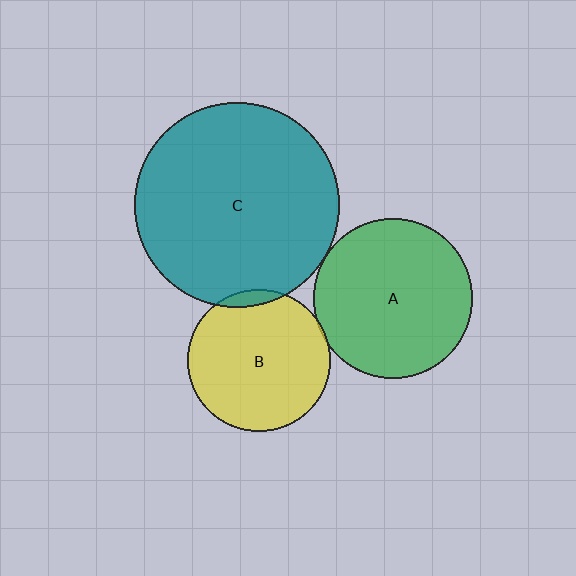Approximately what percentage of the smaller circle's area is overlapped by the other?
Approximately 5%.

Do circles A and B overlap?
Yes.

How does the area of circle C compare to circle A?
Approximately 1.6 times.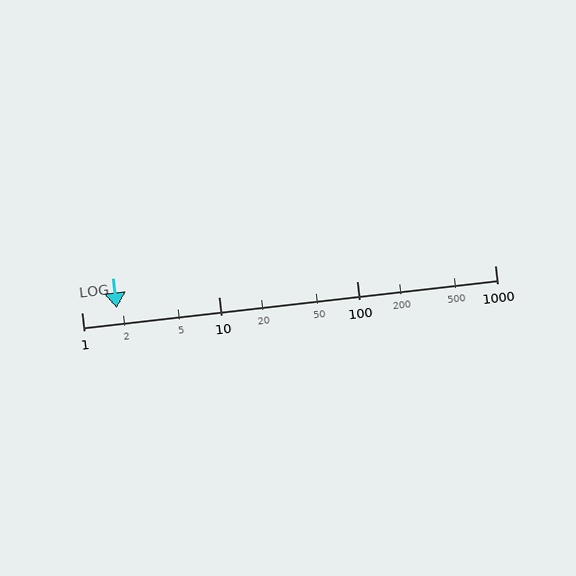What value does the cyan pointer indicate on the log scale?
The pointer indicates approximately 1.8.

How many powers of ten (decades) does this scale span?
The scale spans 3 decades, from 1 to 1000.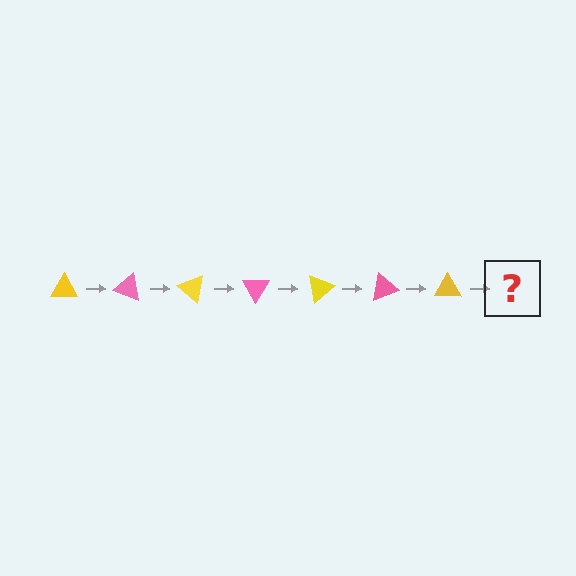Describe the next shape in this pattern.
It should be a pink triangle, rotated 140 degrees from the start.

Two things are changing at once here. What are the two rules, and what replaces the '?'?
The two rules are that it rotates 20 degrees each step and the color cycles through yellow and pink. The '?' should be a pink triangle, rotated 140 degrees from the start.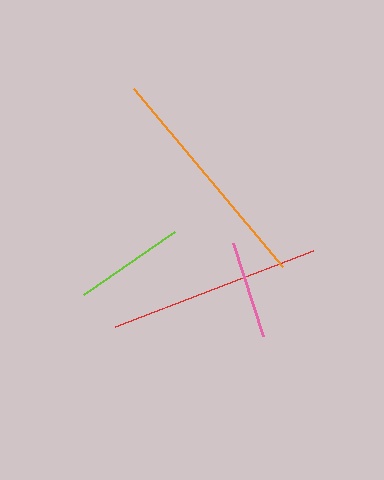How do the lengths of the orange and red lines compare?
The orange and red lines are approximately the same length.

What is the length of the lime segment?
The lime segment is approximately 111 pixels long.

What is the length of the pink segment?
The pink segment is approximately 98 pixels long.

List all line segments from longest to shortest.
From longest to shortest: orange, red, lime, pink.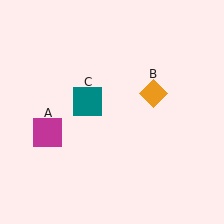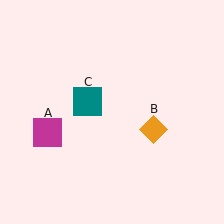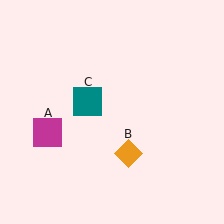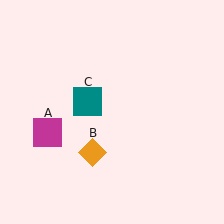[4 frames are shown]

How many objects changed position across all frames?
1 object changed position: orange diamond (object B).